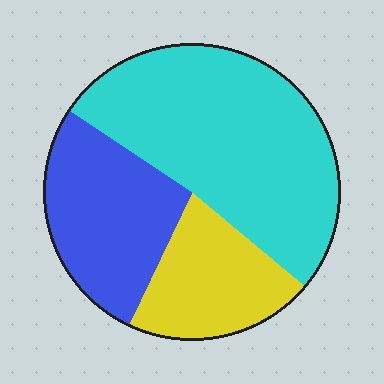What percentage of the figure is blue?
Blue takes up between a quarter and a half of the figure.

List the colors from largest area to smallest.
From largest to smallest: cyan, blue, yellow.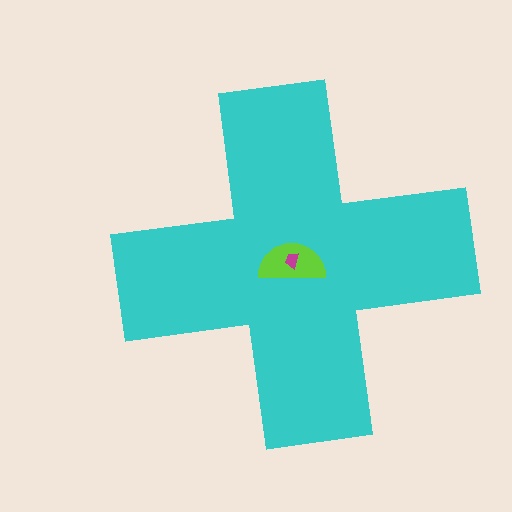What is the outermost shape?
The cyan cross.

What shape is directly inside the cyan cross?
The lime semicircle.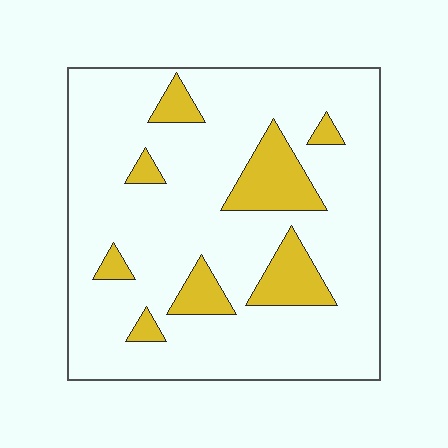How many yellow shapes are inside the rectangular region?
8.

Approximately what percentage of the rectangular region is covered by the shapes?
Approximately 15%.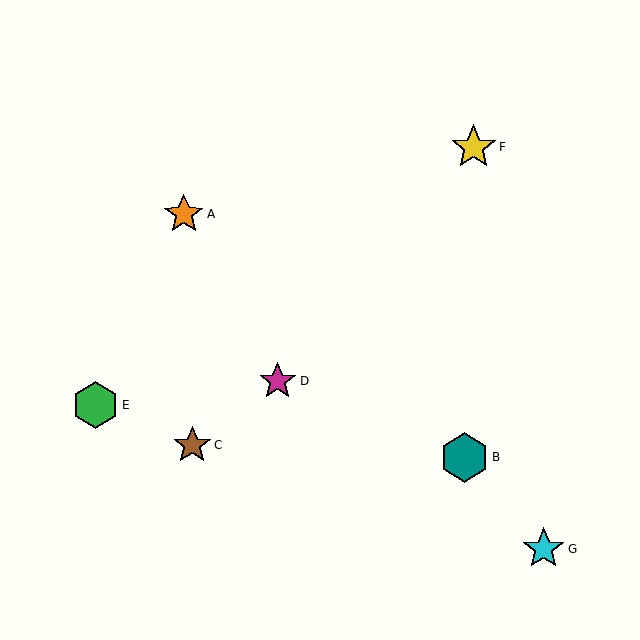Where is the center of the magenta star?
The center of the magenta star is at (278, 381).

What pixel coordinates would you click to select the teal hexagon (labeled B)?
Click at (464, 457) to select the teal hexagon B.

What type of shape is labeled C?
Shape C is a brown star.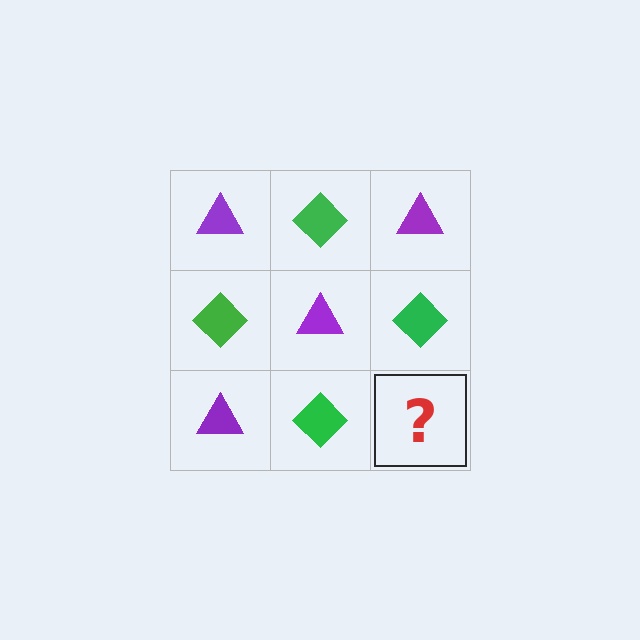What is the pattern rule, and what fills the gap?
The rule is that it alternates purple triangle and green diamond in a checkerboard pattern. The gap should be filled with a purple triangle.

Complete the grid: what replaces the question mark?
The question mark should be replaced with a purple triangle.